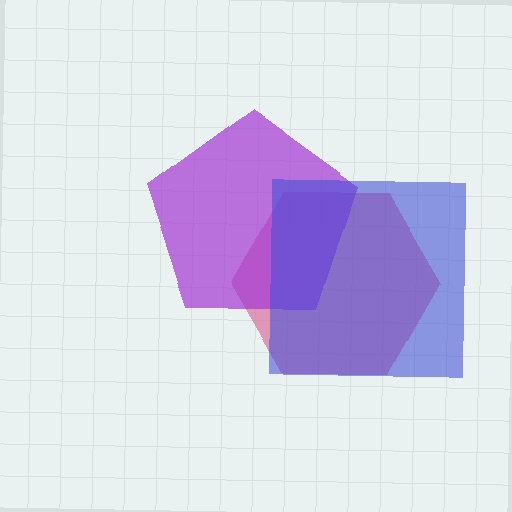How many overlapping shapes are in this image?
There are 3 overlapping shapes in the image.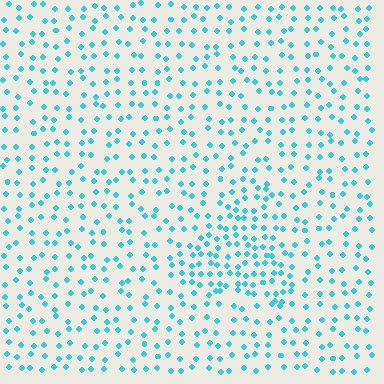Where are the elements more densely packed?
The elements are more densely packed inside the triangle boundary.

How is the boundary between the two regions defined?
The boundary is defined by a change in element density (approximately 1.8x ratio). All elements are the same color, size, and shape.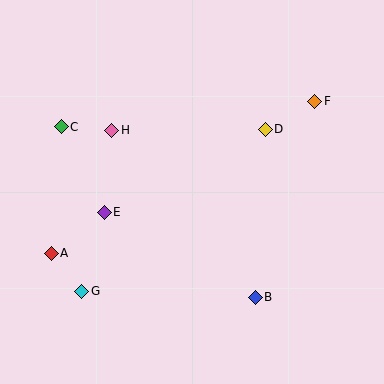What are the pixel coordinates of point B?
Point B is at (255, 298).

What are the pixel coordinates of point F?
Point F is at (315, 101).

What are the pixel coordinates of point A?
Point A is at (51, 253).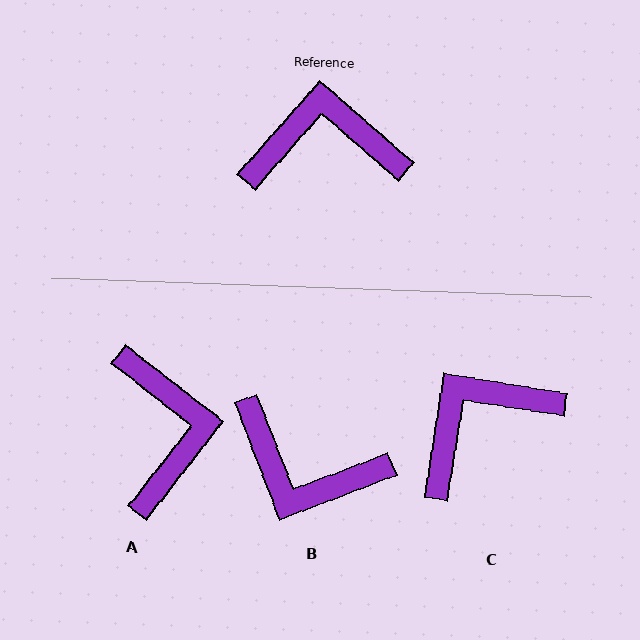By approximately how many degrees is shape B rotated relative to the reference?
Approximately 152 degrees counter-clockwise.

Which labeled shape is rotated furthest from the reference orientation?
B, about 152 degrees away.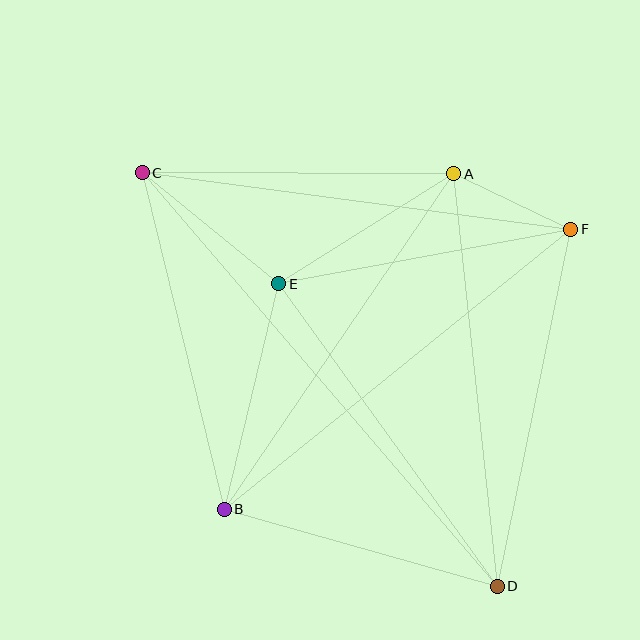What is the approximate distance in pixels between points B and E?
The distance between B and E is approximately 232 pixels.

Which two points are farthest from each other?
Points C and D are farthest from each other.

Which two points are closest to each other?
Points A and F are closest to each other.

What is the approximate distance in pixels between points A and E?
The distance between A and E is approximately 207 pixels.